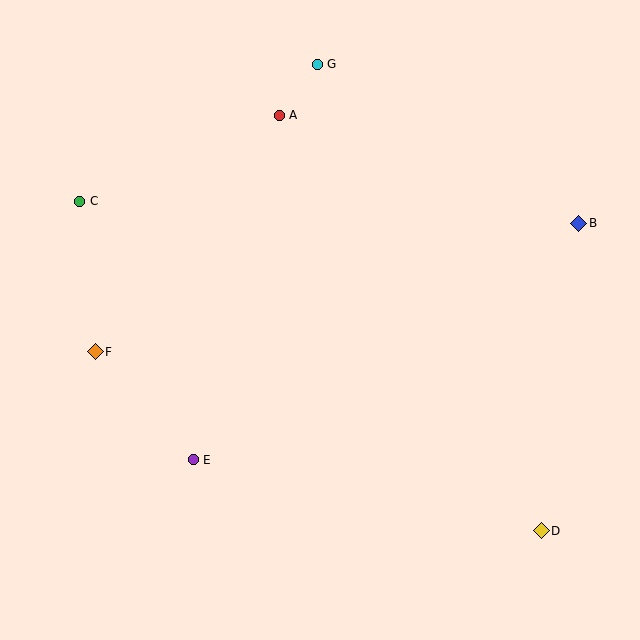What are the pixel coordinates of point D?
Point D is at (541, 531).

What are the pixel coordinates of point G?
Point G is at (317, 64).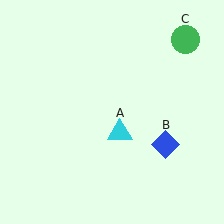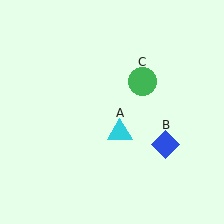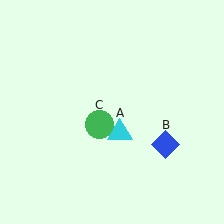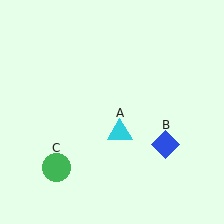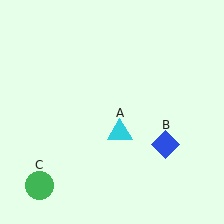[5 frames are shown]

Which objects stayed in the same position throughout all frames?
Cyan triangle (object A) and blue diamond (object B) remained stationary.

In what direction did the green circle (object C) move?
The green circle (object C) moved down and to the left.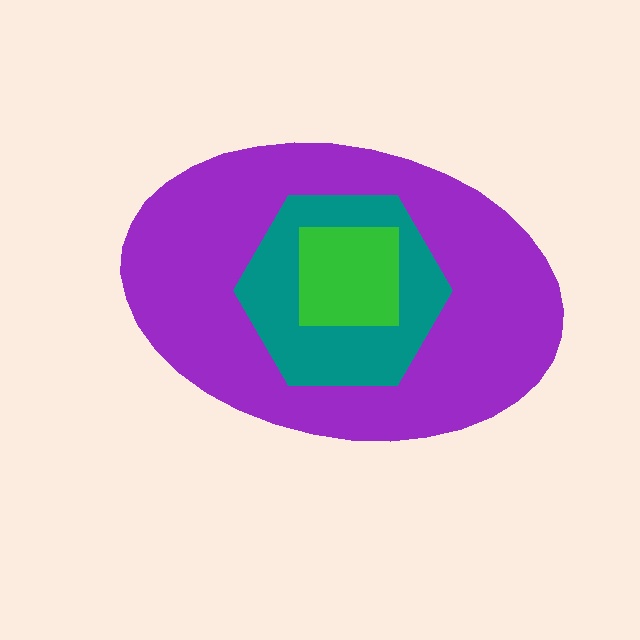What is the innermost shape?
The green square.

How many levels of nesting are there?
3.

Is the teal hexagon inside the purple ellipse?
Yes.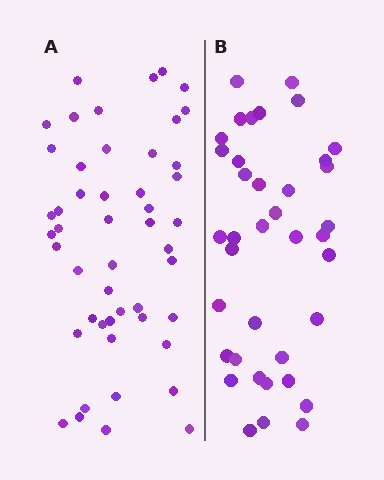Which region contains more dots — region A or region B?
Region A (the left region) has more dots.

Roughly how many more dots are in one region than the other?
Region A has roughly 12 or so more dots than region B.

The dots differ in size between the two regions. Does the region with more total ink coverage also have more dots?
No. Region B has more total ink coverage because its dots are larger, but region A actually contains more individual dots. Total area can be misleading — the number of items is what matters here.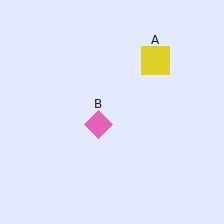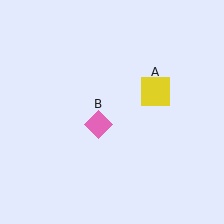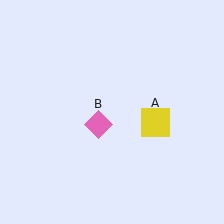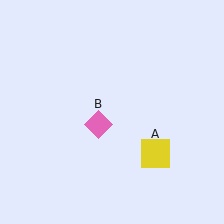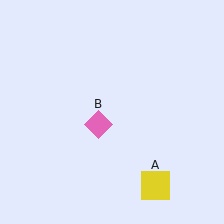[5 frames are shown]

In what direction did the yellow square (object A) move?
The yellow square (object A) moved down.